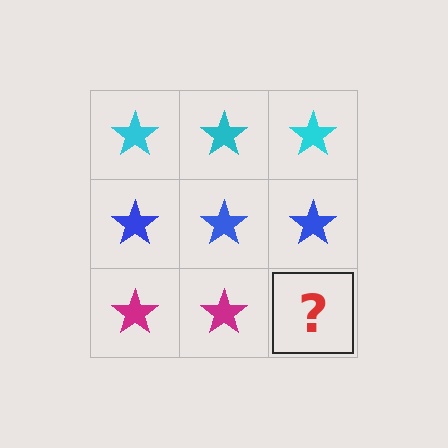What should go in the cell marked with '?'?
The missing cell should contain a magenta star.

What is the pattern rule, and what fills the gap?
The rule is that each row has a consistent color. The gap should be filled with a magenta star.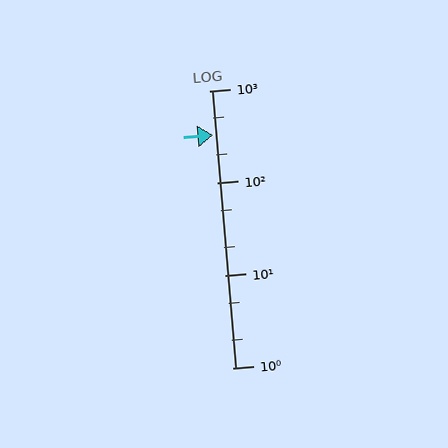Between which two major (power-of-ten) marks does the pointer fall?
The pointer is between 100 and 1000.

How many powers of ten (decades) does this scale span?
The scale spans 3 decades, from 1 to 1000.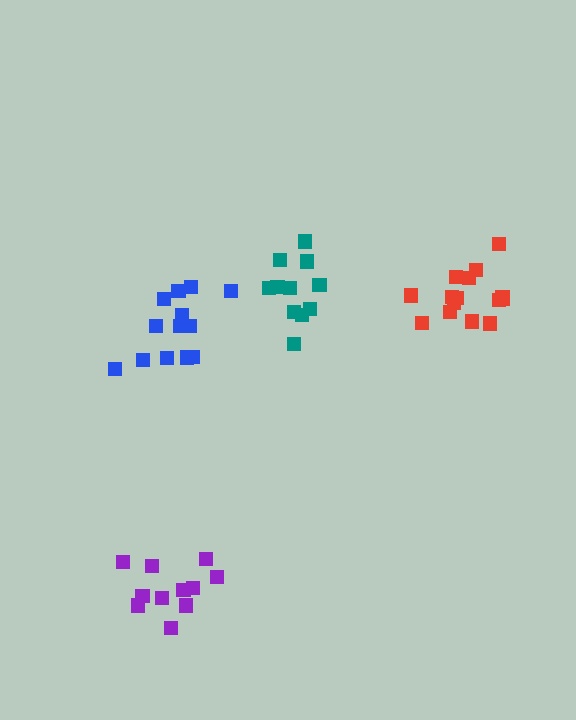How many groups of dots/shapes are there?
There are 4 groups.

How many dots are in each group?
Group 1: 13 dots, Group 2: 11 dots, Group 3: 12 dots, Group 4: 15 dots (51 total).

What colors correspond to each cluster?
The clusters are colored: blue, teal, purple, red.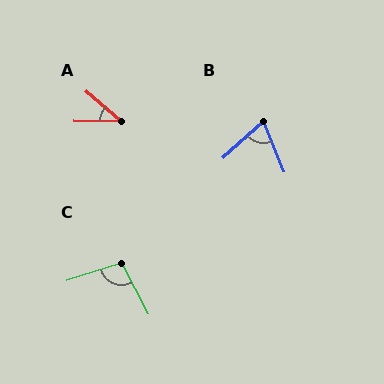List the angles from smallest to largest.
A (40°), B (70°), C (99°).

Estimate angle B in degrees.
Approximately 70 degrees.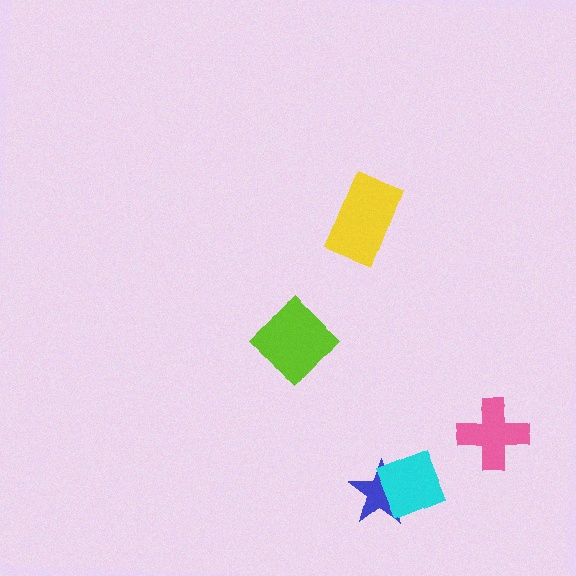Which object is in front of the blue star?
The cyan square is in front of the blue star.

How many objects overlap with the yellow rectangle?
0 objects overlap with the yellow rectangle.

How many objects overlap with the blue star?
1 object overlaps with the blue star.